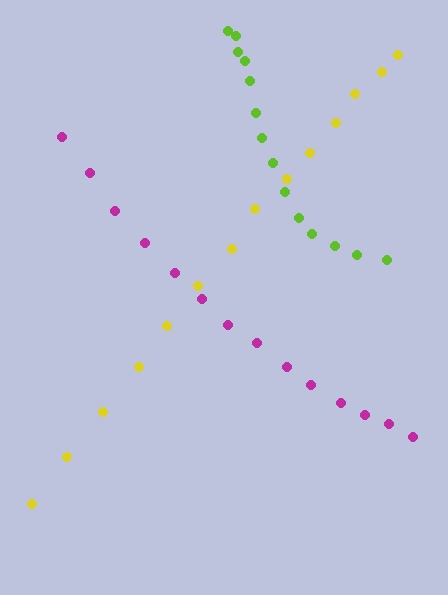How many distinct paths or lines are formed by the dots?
There are 3 distinct paths.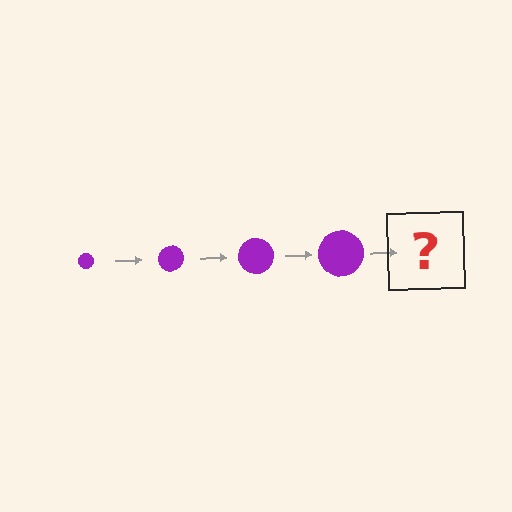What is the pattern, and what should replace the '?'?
The pattern is that the circle gets progressively larger each step. The '?' should be a purple circle, larger than the previous one.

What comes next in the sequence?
The next element should be a purple circle, larger than the previous one.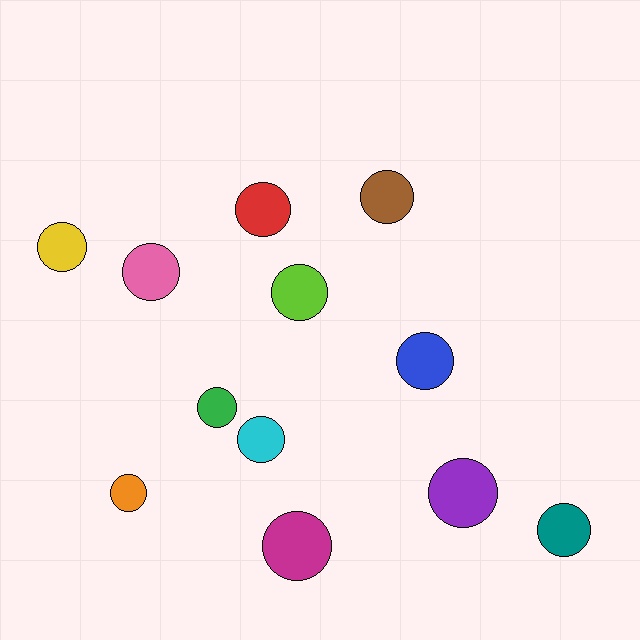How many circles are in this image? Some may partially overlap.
There are 12 circles.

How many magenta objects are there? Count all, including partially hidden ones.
There is 1 magenta object.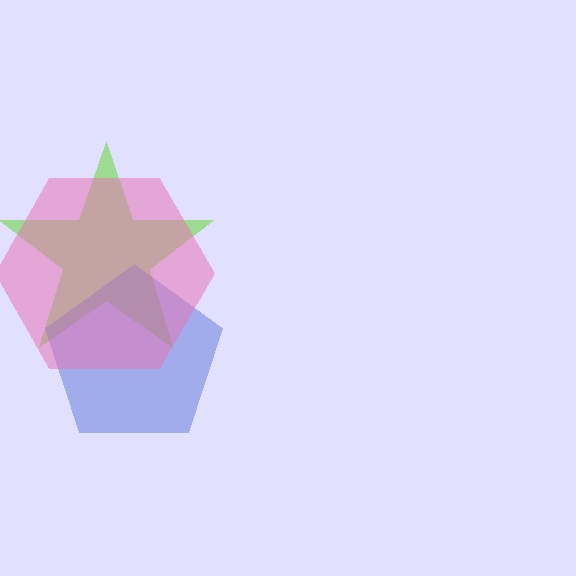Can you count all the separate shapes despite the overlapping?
Yes, there are 3 separate shapes.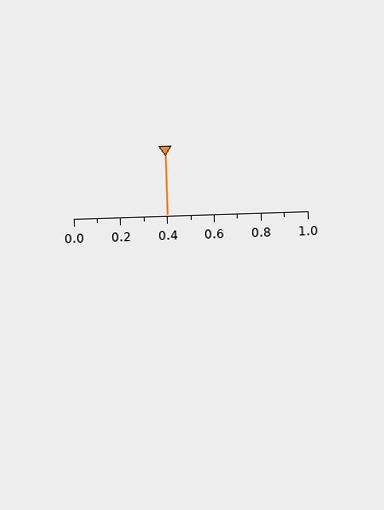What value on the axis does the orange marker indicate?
The marker indicates approximately 0.4.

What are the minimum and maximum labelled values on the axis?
The axis runs from 0.0 to 1.0.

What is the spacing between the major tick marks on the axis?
The major ticks are spaced 0.2 apart.